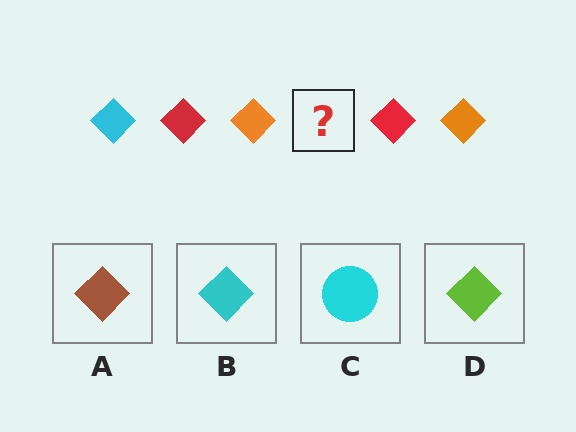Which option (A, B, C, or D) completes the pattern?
B.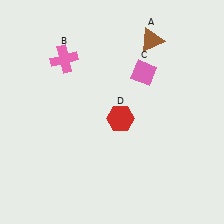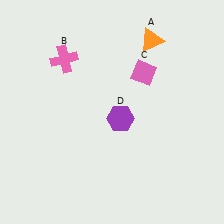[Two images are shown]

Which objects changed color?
A changed from brown to orange. D changed from red to purple.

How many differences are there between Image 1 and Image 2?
There are 2 differences between the two images.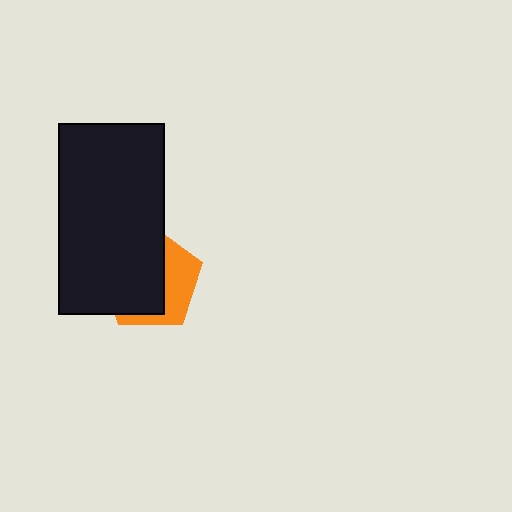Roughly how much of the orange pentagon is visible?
A small part of it is visible (roughly 37%).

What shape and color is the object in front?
The object in front is a black rectangle.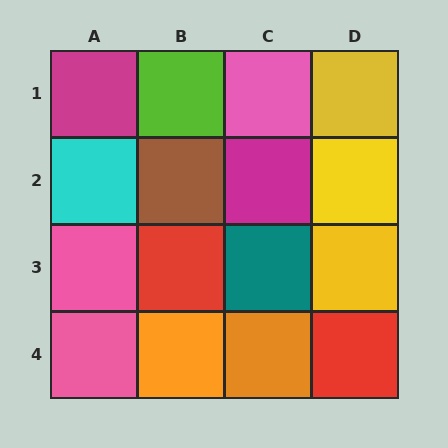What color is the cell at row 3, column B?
Red.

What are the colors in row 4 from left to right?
Pink, orange, orange, red.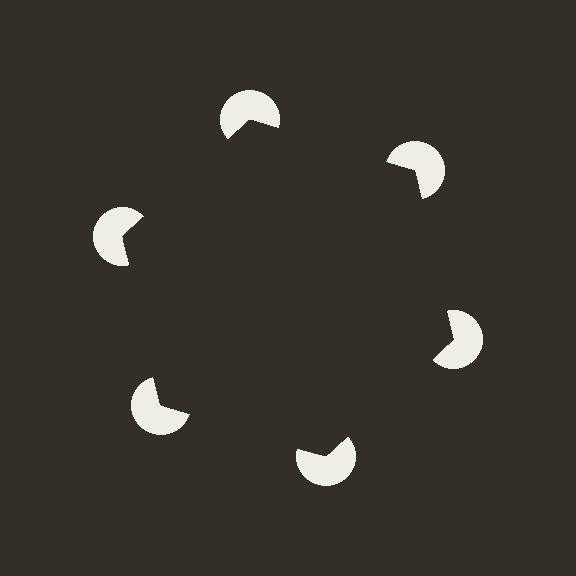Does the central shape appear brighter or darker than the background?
It typically appears slightly darker than the background, even though no actual brightness change is drawn.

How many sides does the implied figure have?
6 sides.